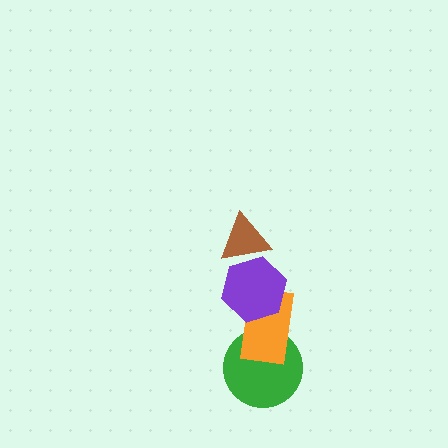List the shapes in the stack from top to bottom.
From top to bottom: the brown triangle, the purple hexagon, the orange rectangle, the green circle.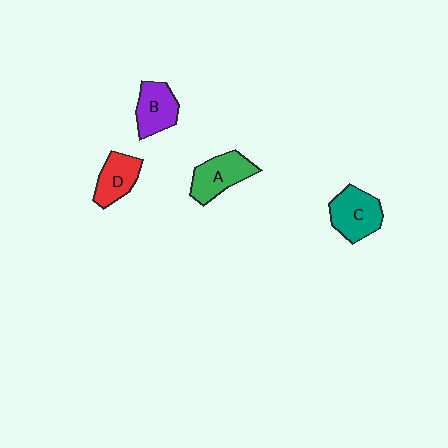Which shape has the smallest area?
Shape D (red).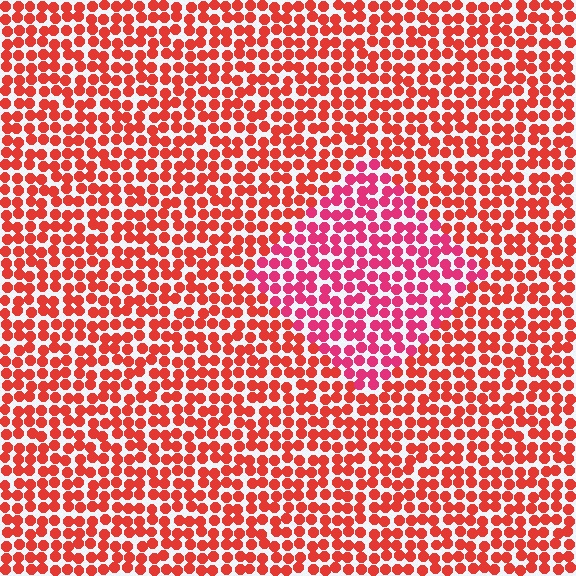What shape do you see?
I see a diamond.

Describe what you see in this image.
The image is filled with small red elements in a uniform arrangement. A diamond-shaped region is visible where the elements are tinted to a slightly different hue, forming a subtle color boundary.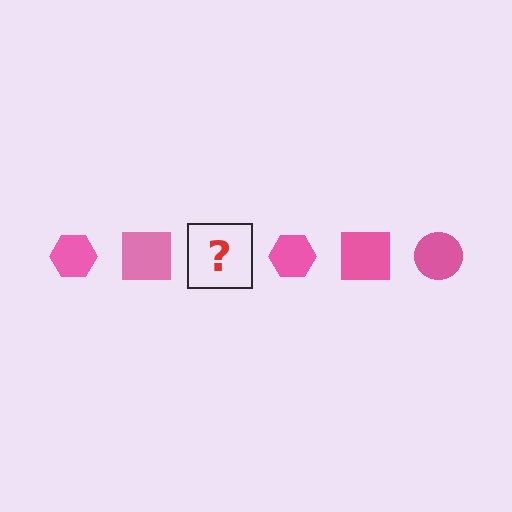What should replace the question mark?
The question mark should be replaced with a pink circle.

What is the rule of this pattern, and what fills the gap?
The rule is that the pattern cycles through hexagon, square, circle shapes in pink. The gap should be filled with a pink circle.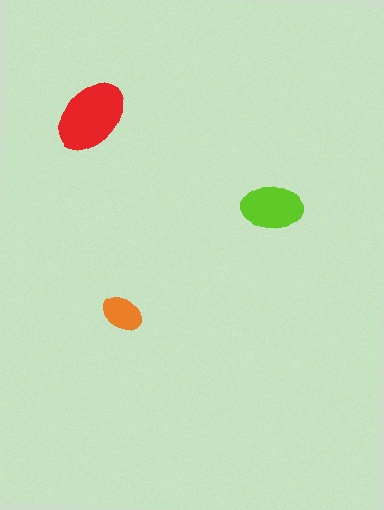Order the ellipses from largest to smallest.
the red one, the lime one, the orange one.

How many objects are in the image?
There are 3 objects in the image.